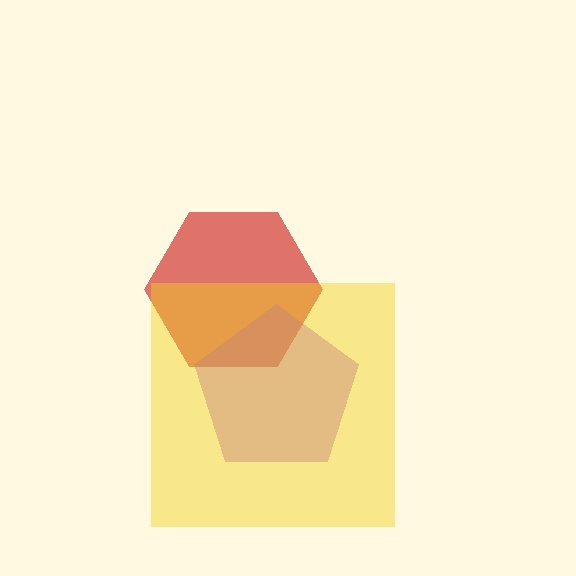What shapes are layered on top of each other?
The layered shapes are: a red hexagon, a purple pentagon, a yellow square.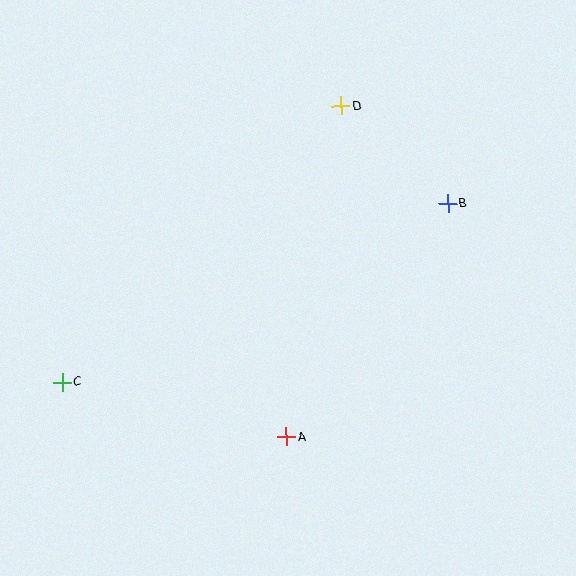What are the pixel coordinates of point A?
Point A is at (286, 437).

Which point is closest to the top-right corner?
Point B is closest to the top-right corner.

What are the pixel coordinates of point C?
Point C is at (62, 382).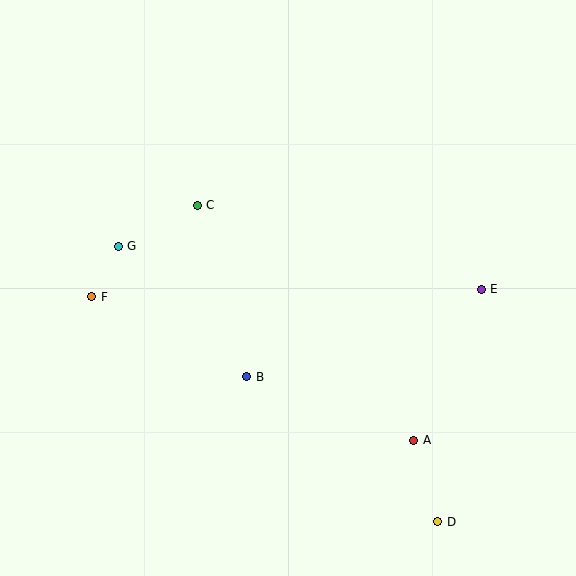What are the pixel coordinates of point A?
Point A is at (414, 440).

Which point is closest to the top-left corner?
Point G is closest to the top-left corner.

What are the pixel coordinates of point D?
Point D is at (438, 522).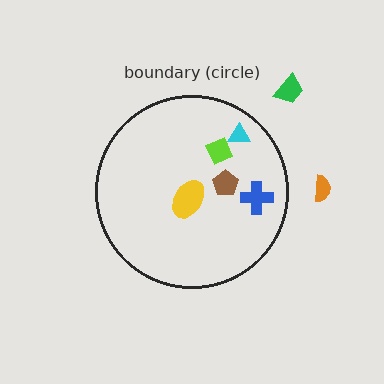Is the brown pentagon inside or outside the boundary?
Inside.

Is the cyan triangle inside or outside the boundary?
Inside.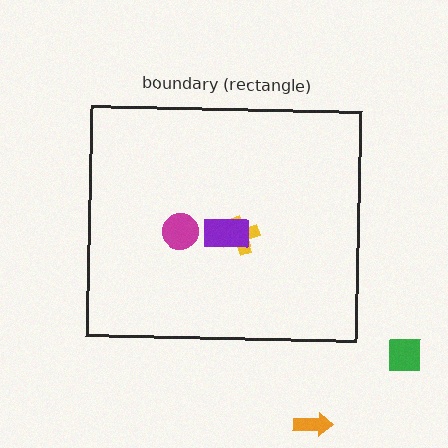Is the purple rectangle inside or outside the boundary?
Inside.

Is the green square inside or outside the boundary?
Outside.